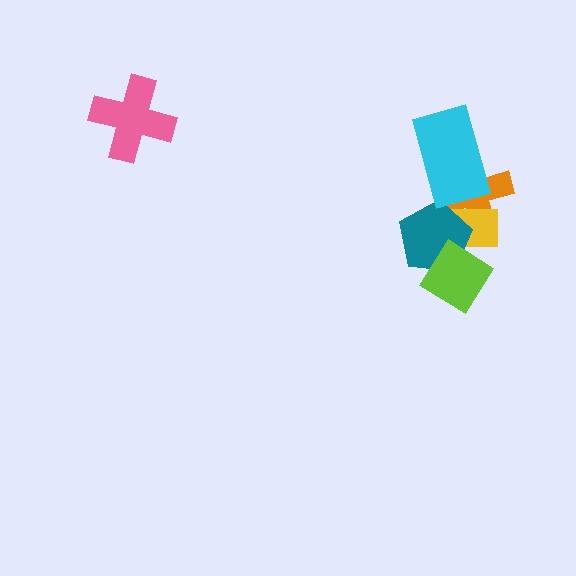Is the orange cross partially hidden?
Yes, it is partially covered by another shape.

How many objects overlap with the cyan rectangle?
1 object overlaps with the cyan rectangle.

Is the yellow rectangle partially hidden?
Yes, it is partially covered by another shape.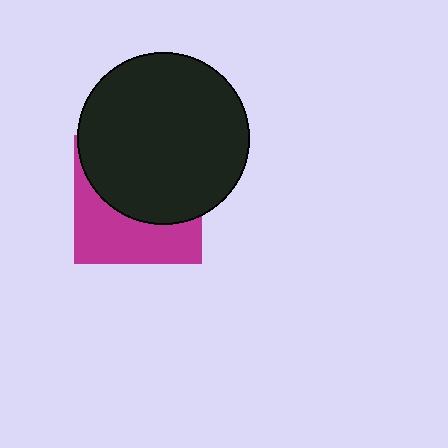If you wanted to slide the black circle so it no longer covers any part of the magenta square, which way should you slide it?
Slide it up — that is the most direct way to separate the two shapes.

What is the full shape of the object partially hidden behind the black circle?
The partially hidden object is a magenta square.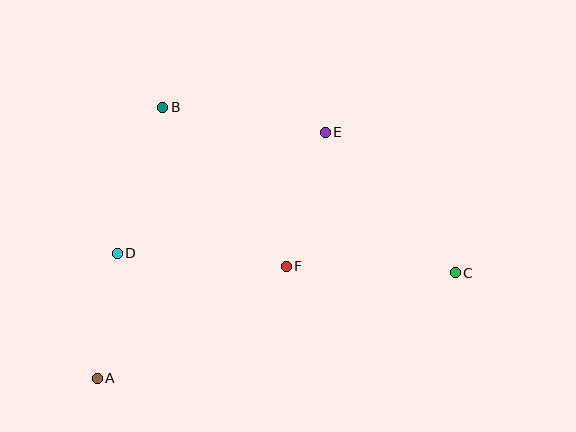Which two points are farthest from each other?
Points A and C are farthest from each other.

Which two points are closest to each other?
Points A and D are closest to each other.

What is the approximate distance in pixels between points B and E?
The distance between B and E is approximately 164 pixels.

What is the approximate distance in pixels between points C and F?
The distance between C and F is approximately 169 pixels.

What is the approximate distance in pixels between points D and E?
The distance between D and E is approximately 240 pixels.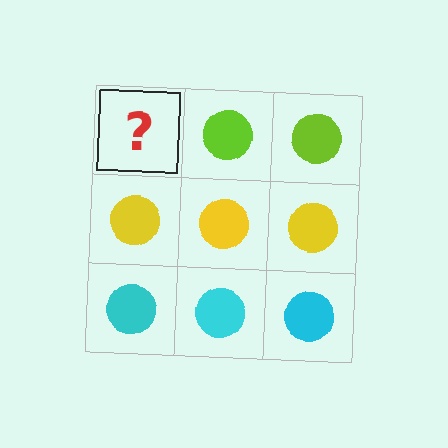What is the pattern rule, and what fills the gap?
The rule is that each row has a consistent color. The gap should be filled with a lime circle.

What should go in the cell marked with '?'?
The missing cell should contain a lime circle.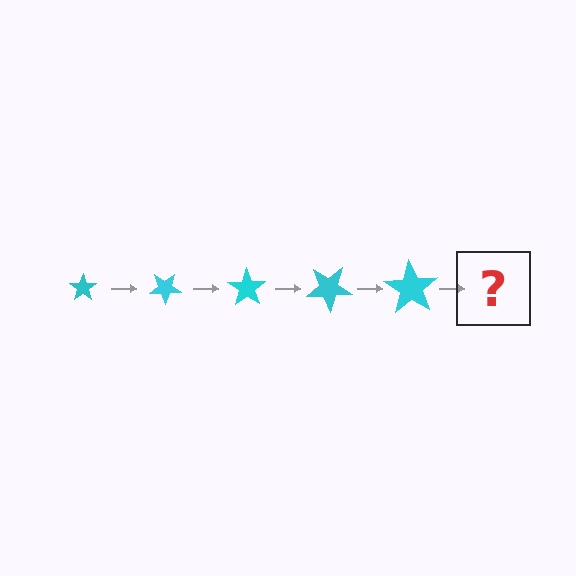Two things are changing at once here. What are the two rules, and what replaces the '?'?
The two rules are that the star grows larger each step and it rotates 35 degrees each step. The '?' should be a star, larger than the previous one and rotated 175 degrees from the start.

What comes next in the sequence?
The next element should be a star, larger than the previous one and rotated 175 degrees from the start.